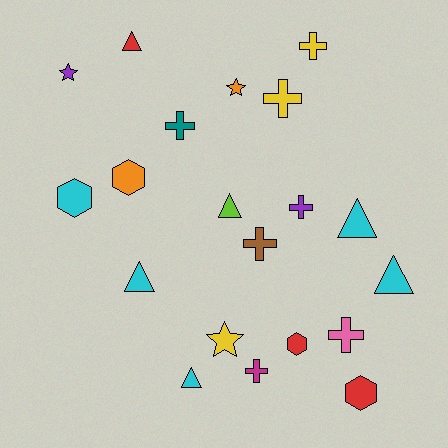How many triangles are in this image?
There are 6 triangles.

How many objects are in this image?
There are 20 objects.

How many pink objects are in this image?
There is 1 pink object.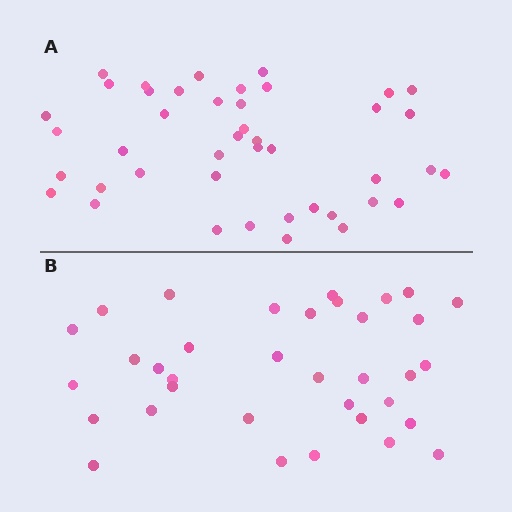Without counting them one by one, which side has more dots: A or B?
Region A (the top region) has more dots.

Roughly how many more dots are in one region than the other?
Region A has roughly 8 or so more dots than region B.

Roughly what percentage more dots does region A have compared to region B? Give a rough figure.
About 25% more.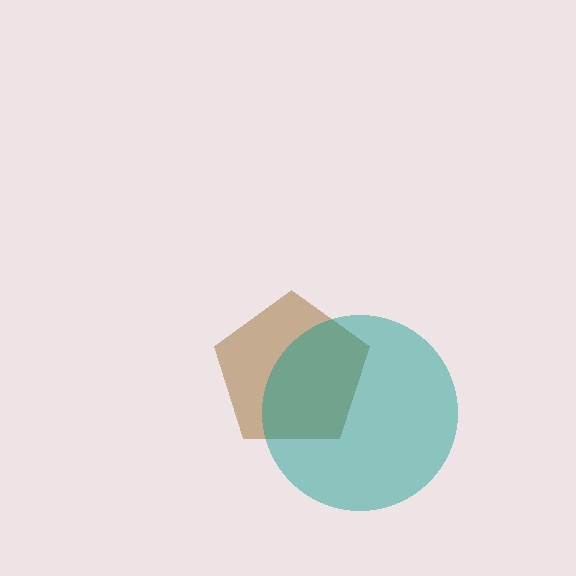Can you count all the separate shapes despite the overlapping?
Yes, there are 2 separate shapes.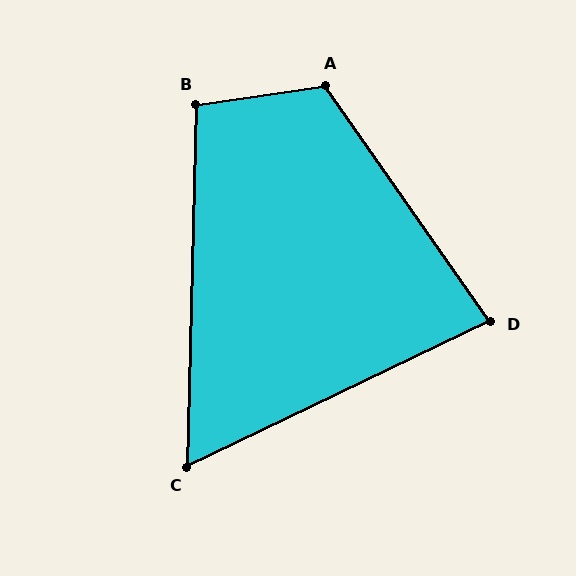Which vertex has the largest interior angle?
A, at approximately 117 degrees.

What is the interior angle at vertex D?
Approximately 81 degrees (acute).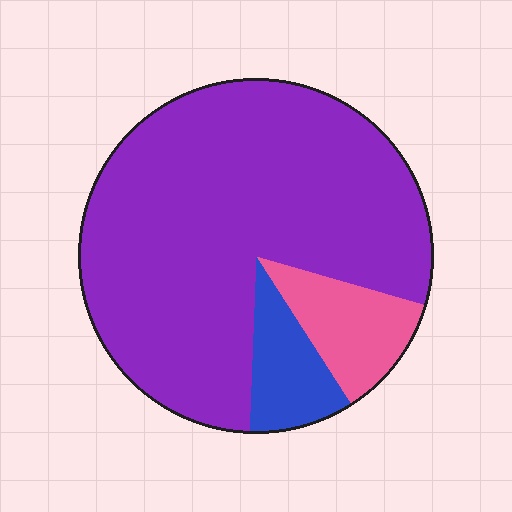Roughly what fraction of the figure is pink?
Pink takes up less than a quarter of the figure.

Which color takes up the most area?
Purple, at roughly 80%.